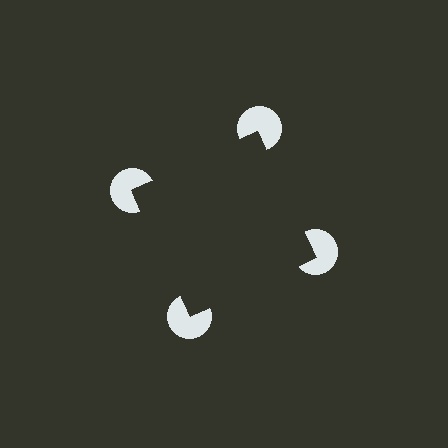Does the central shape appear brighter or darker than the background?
It typically appears slightly darker than the background, even though no actual brightness change is drawn.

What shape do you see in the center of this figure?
An illusory square — its edges are inferred from the aligned wedge cuts in the pac-man discs, not physically drawn.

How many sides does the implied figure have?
4 sides.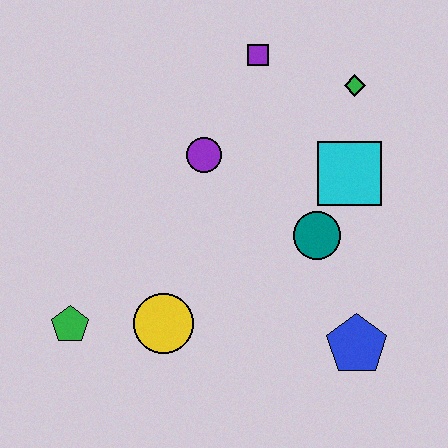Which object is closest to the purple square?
The green diamond is closest to the purple square.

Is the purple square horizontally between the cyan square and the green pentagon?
Yes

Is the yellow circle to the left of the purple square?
Yes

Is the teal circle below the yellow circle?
No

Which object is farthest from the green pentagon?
The green diamond is farthest from the green pentagon.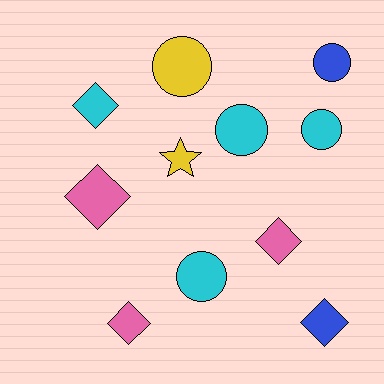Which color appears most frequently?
Cyan, with 4 objects.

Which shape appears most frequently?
Circle, with 5 objects.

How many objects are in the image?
There are 11 objects.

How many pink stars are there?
There are no pink stars.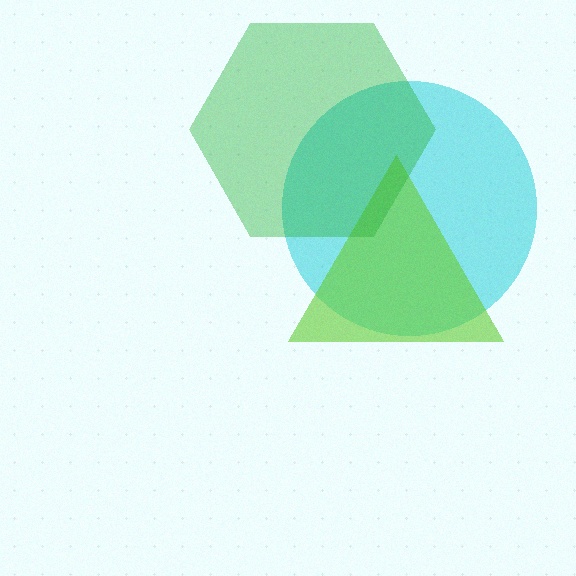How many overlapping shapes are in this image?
There are 3 overlapping shapes in the image.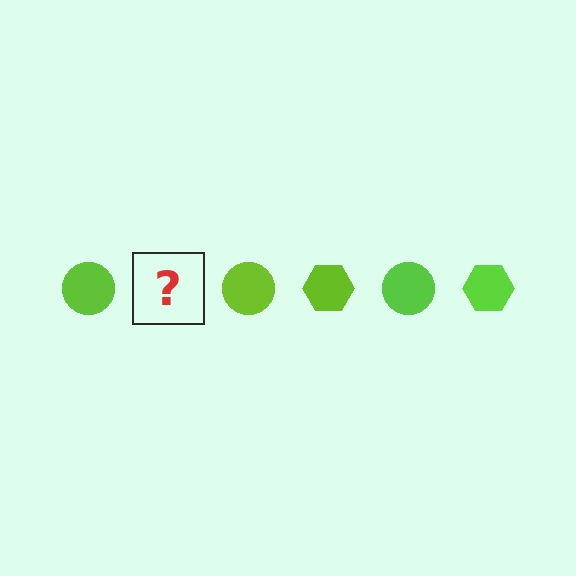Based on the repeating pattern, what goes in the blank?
The blank should be a lime hexagon.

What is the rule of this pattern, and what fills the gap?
The rule is that the pattern cycles through circle, hexagon shapes in lime. The gap should be filled with a lime hexagon.